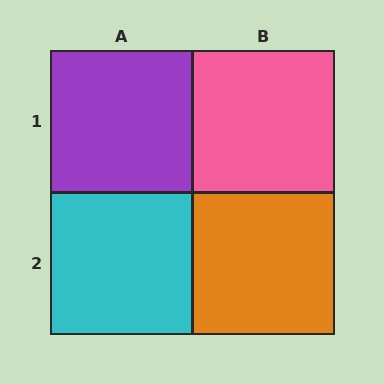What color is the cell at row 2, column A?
Cyan.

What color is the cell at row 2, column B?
Orange.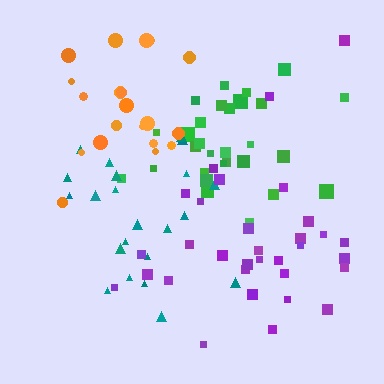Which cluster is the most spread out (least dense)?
Purple.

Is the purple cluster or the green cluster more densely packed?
Green.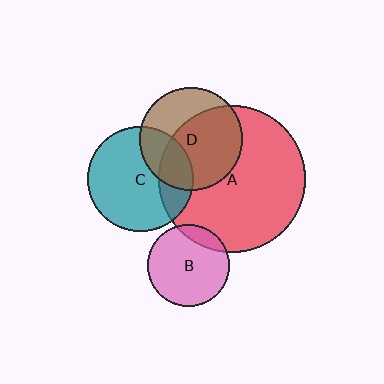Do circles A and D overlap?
Yes.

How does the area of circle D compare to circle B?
Approximately 1.6 times.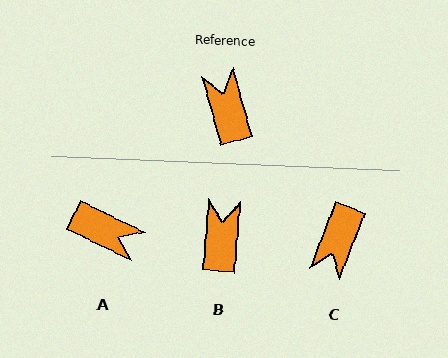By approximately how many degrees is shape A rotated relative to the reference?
Approximately 132 degrees clockwise.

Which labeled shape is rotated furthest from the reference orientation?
C, about 142 degrees away.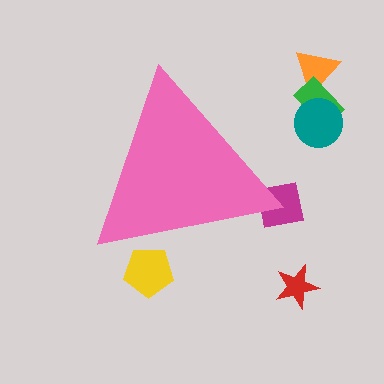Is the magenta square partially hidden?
Yes, the magenta square is partially hidden behind the pink triangle.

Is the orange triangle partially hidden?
No, the orange triangle is fully visible.